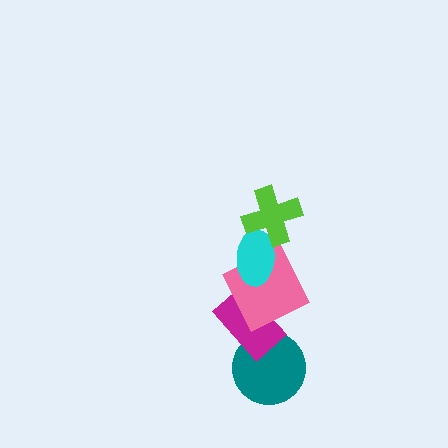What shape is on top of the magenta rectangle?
The pink square is on top of the magenta rectangle.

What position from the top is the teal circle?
The teal circle is 5th from the top.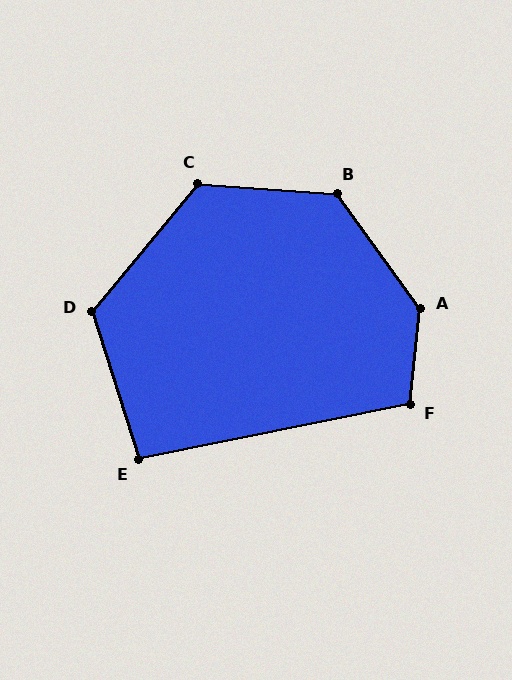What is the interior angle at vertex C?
Approximately 125 degrees (obtuse).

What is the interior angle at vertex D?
Approximately 123 degrees (obtuse).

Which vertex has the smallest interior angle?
E, at approximately 97 degrees.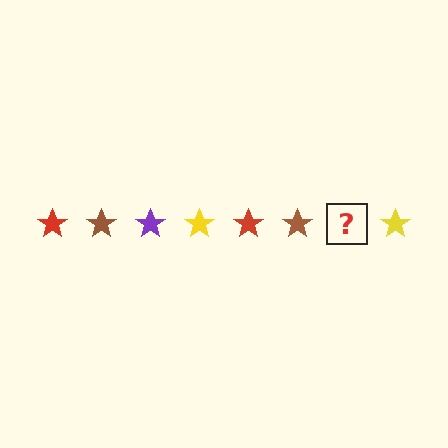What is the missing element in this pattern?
The missing element is a purple star.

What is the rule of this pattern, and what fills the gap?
The rule is that the pattern cycles through red, brown, purple, yellow stars. The gap should be filled with a purple star.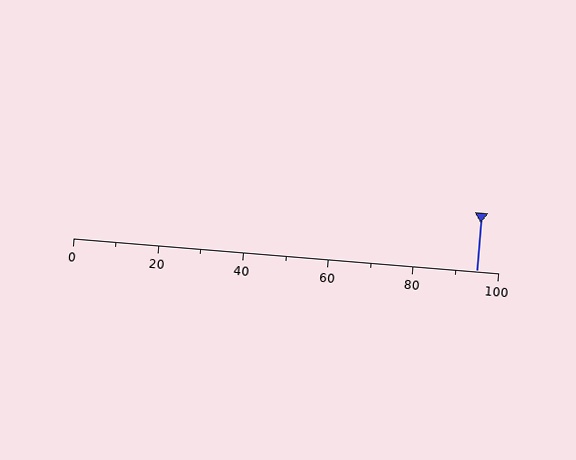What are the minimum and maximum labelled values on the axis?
The axis runs from 0 to 100.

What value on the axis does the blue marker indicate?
The marker indicates approximately 95.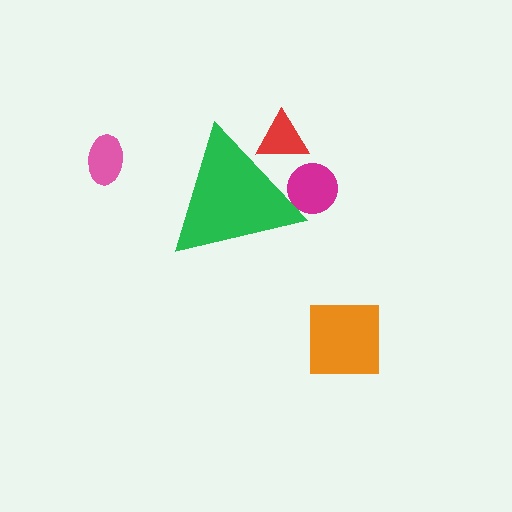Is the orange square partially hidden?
No, the orange square is fully visible.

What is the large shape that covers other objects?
A green triangle.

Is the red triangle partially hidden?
Yes, the red triangle is partially hidden behind the green triangle.